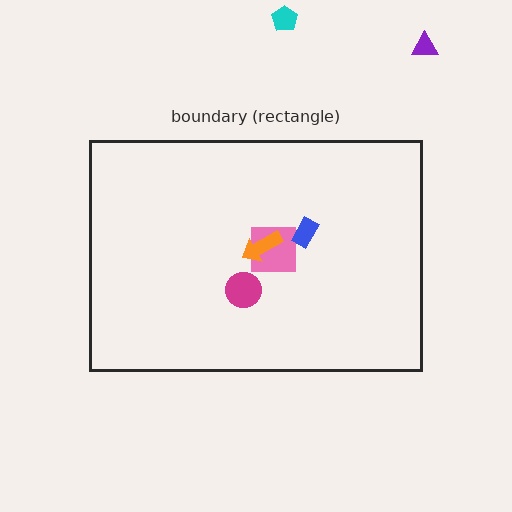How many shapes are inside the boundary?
4 inside, 2 outside.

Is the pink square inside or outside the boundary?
Inside.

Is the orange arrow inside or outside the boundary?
Inside.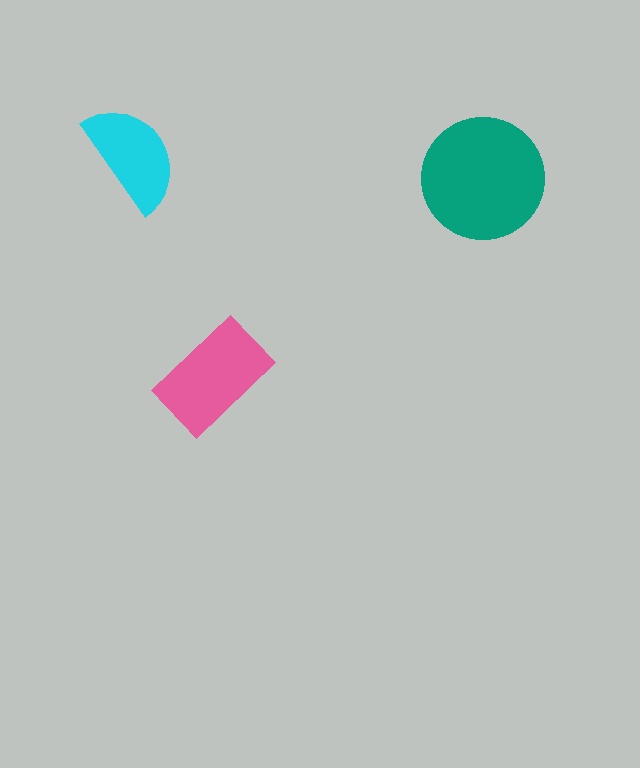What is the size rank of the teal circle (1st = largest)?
1st.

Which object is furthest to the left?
The cyan semicircle is leftmost.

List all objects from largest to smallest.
The teal circle, the pink rectangle, the cyan semicircle.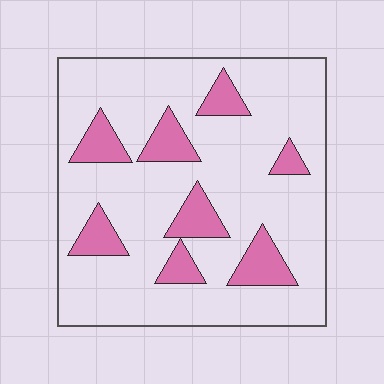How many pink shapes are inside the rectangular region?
8.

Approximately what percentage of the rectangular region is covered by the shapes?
Approximately 20%.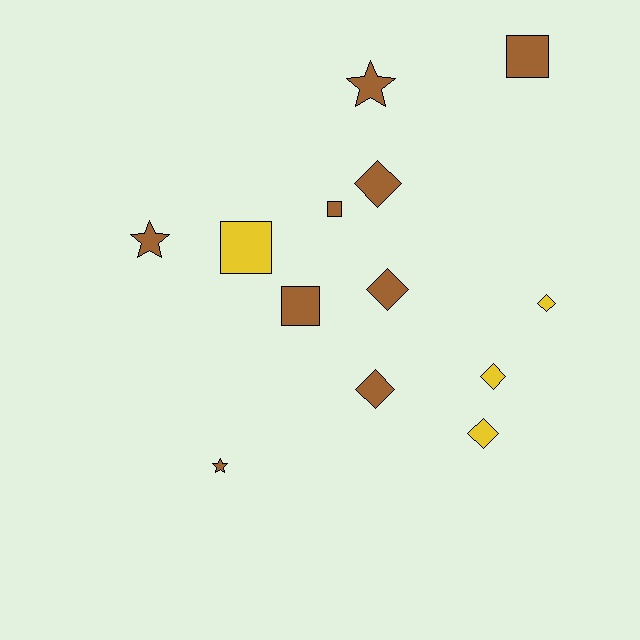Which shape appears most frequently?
Diamond, with 6 objects.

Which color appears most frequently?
Brown, with 9 objects.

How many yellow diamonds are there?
There are 3 yellow diamonds.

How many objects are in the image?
There are 13 objects.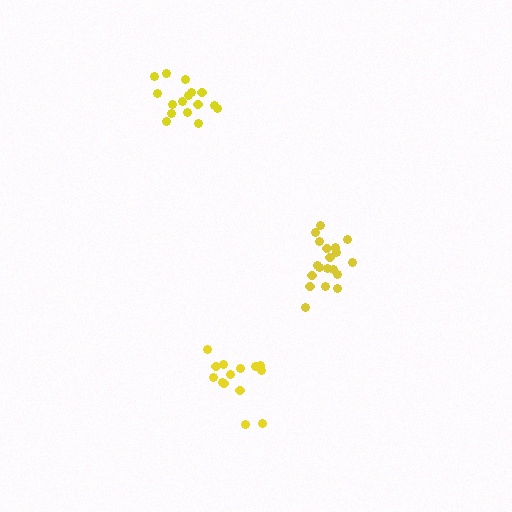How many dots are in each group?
Group 1: 14 dots, Group 2: 19 dots, Group 3: 16 dots (49 total).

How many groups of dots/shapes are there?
There are 3 groups.